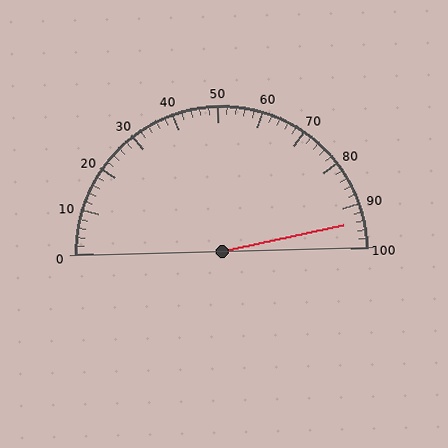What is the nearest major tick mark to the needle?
The nearest major tick mark is 90.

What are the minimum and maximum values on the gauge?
The gauge ranges from 0 to 100.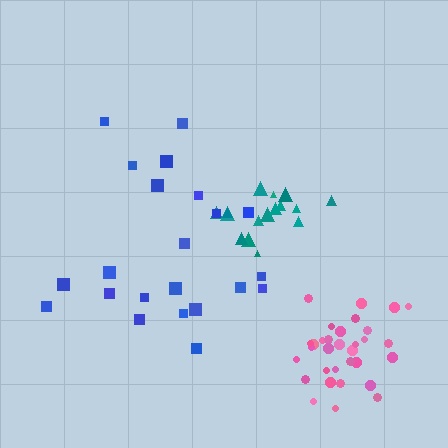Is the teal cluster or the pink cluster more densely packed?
Pink.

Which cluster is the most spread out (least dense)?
Blue.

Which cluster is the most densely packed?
Pink.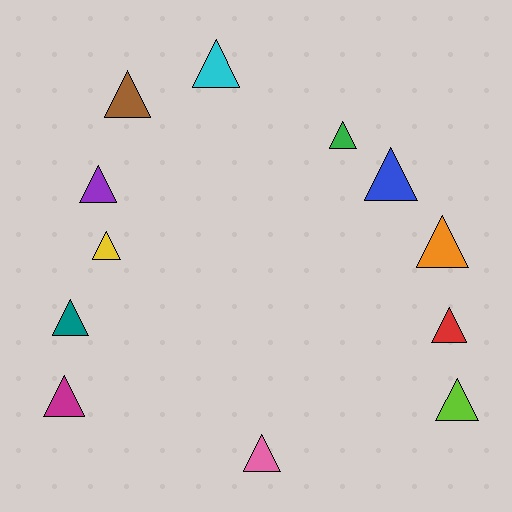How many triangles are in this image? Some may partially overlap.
There are 12 triangles.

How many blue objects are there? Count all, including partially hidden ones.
There is 1 blue object.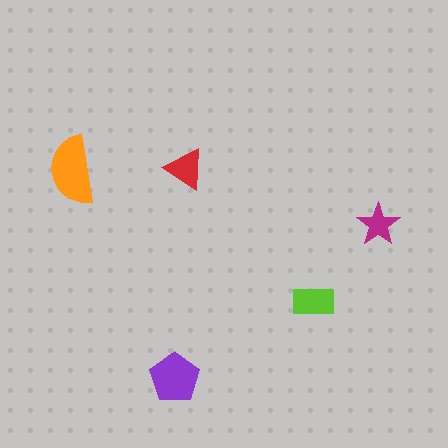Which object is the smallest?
The magenta star.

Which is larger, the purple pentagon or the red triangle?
The purple pentagon.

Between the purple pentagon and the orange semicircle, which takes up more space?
The orange semicircle.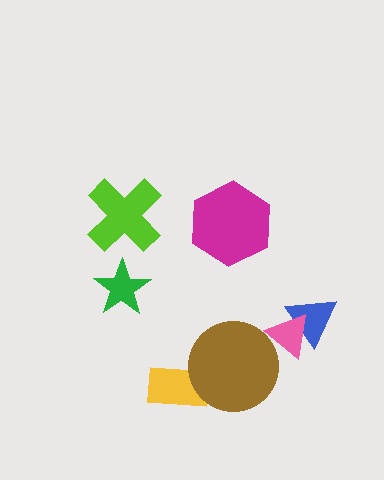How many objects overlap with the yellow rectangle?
1 object overlaps with the yellow rectangle.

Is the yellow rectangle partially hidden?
Yes, it is partially covered by another shape.